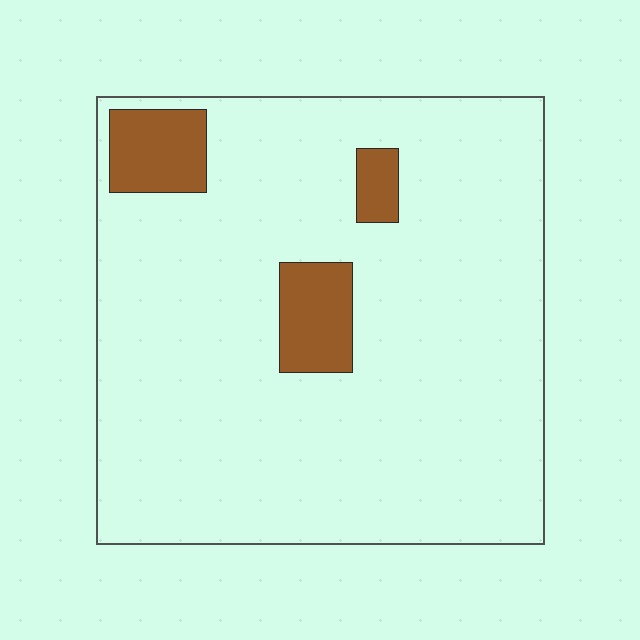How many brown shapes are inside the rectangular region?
3.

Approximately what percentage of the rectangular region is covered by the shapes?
Approximately 10%.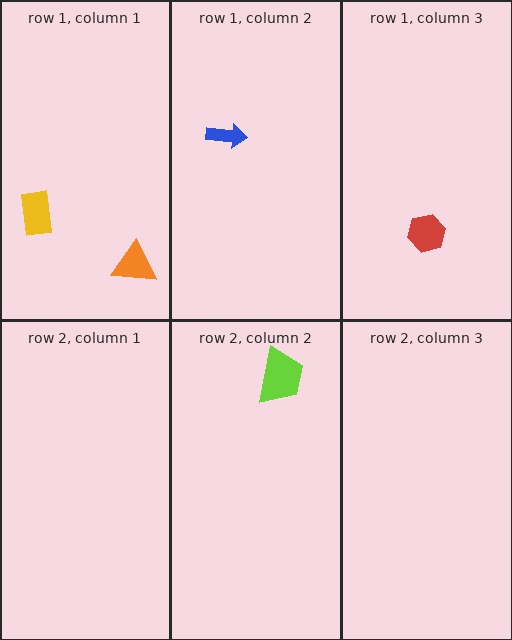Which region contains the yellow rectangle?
The row 1, column 1 region.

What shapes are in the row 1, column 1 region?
The yellow rectangle, the orange triangle.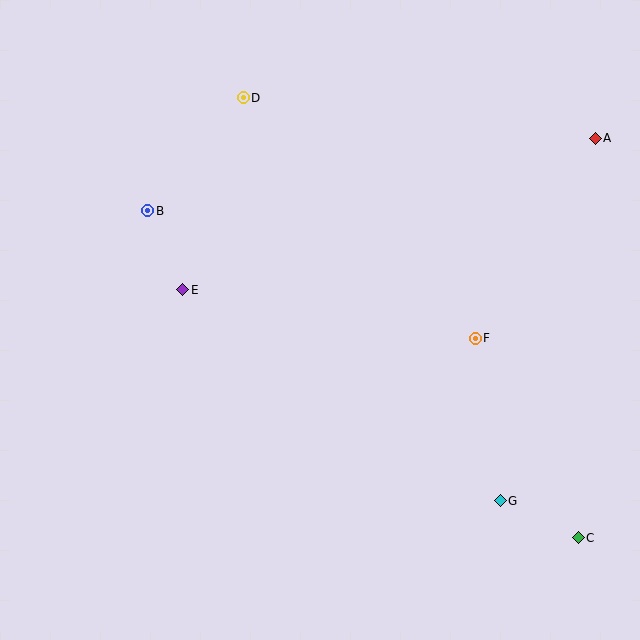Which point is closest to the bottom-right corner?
Point C is closest to the bottom-right corner.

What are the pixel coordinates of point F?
Point F is at (475, 338).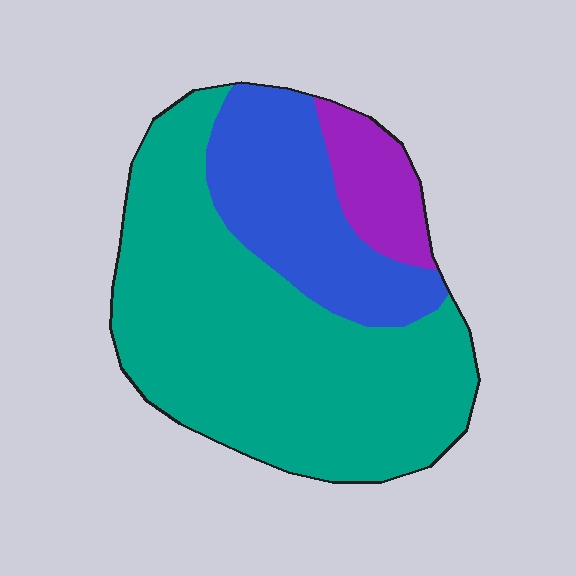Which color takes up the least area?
Purple, at roughly 10%.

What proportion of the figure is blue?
Blue takes up about one quarter (1/4) of the figure.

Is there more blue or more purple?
Blue.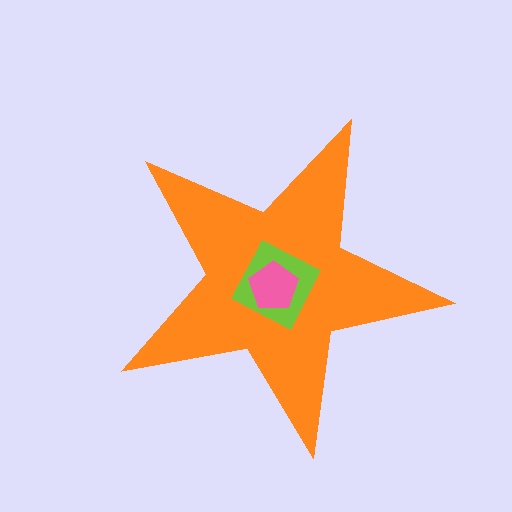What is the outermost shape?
The orange star.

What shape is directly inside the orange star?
The lime square.